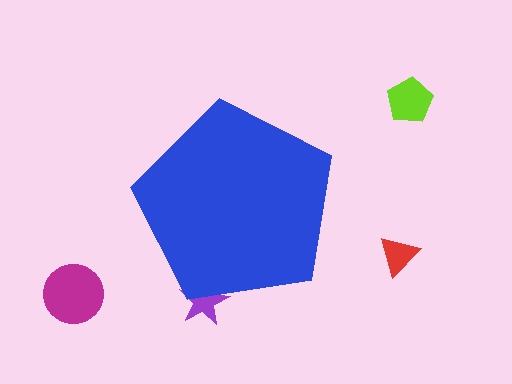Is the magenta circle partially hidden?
No, the magenta circle is fully visible.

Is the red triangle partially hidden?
No, the red triangle is fully visible.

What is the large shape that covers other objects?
A blue pentagon.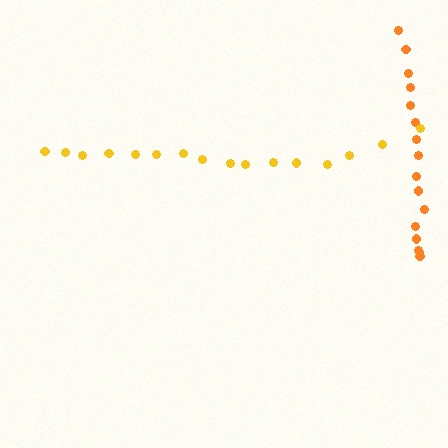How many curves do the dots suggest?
There are 2 distinct paths.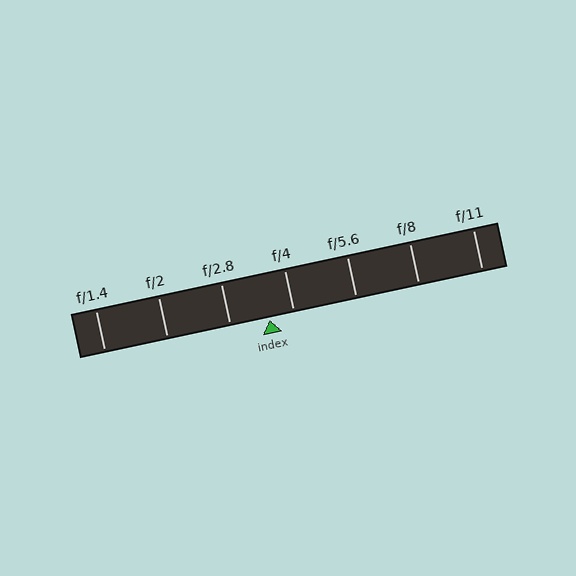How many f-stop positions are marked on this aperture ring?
There are 7 f-stop positions marked.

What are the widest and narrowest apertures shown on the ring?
The widest aperture shown is f/1.4 and the narrowest is f/11.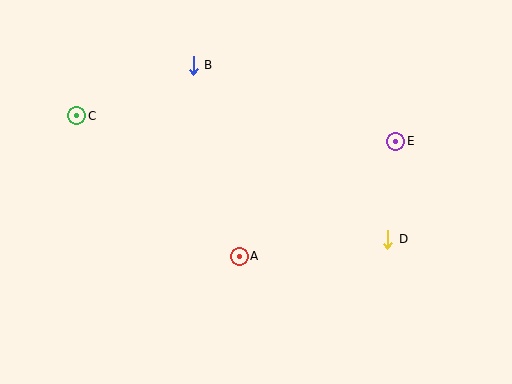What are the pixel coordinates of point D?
Point D is at (388, 239).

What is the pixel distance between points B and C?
The distance between B and C is 127 pixels.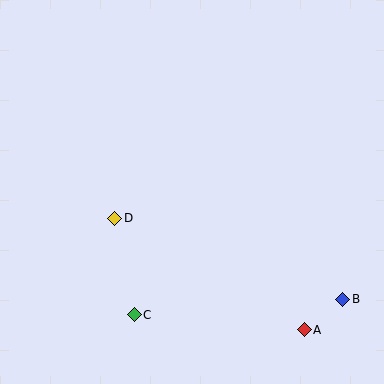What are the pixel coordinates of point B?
Point B is at (343, 299).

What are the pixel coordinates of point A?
Point A is at (304, 330).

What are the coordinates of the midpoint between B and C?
The midpoint between B and C is at (239, 307).